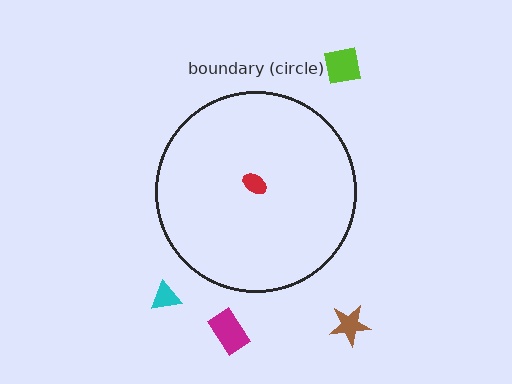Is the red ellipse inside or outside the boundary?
Inside.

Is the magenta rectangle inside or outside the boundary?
Outside.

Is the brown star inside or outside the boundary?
Outside.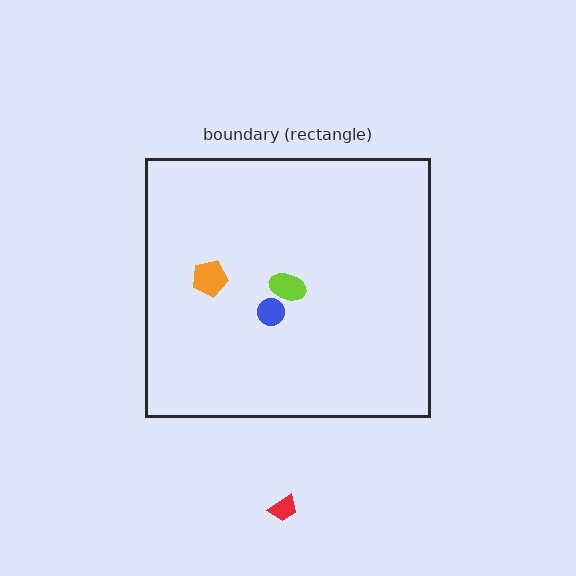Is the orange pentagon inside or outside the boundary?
Inside.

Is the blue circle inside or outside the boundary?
Inside.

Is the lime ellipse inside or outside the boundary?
Inside.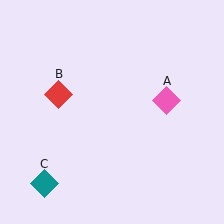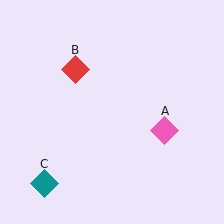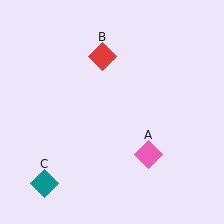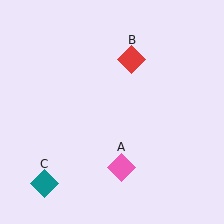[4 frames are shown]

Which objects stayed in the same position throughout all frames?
Teal diamond (object C) remained stationary.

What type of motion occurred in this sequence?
The pink diamond (object A), red diamond (object B) rotated clockwise around the center of the scene.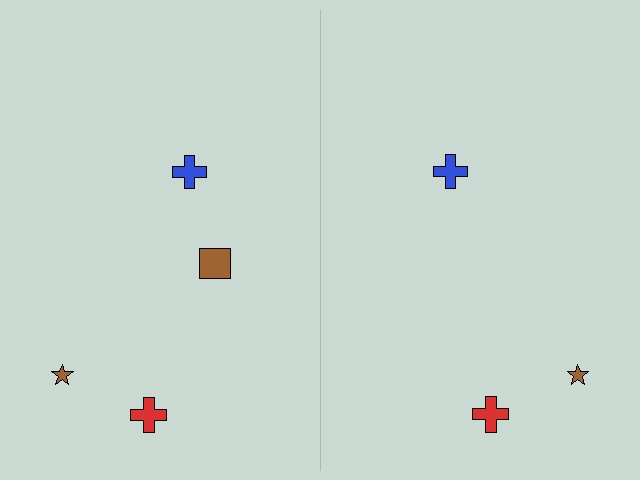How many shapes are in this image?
There are 7 shapes in this image.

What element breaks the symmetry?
A brown square is missing from the right side.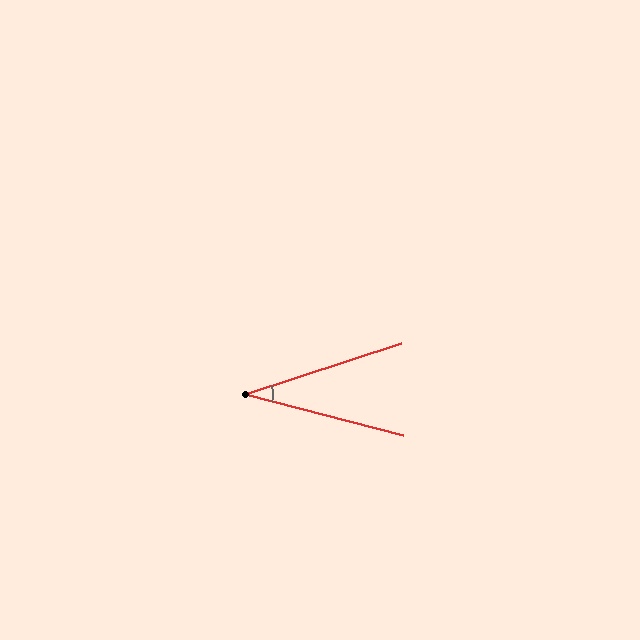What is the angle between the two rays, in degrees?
Approximately 33 degrees.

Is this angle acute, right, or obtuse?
It is acute.